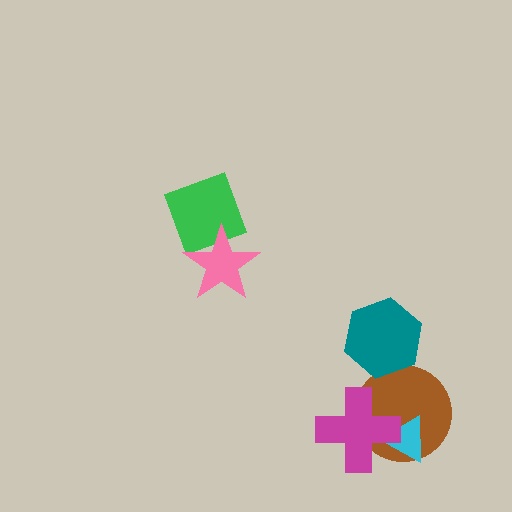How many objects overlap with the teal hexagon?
1 object overlaps with the teal hexagon.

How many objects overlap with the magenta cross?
2 objects overlap with the magenta cross.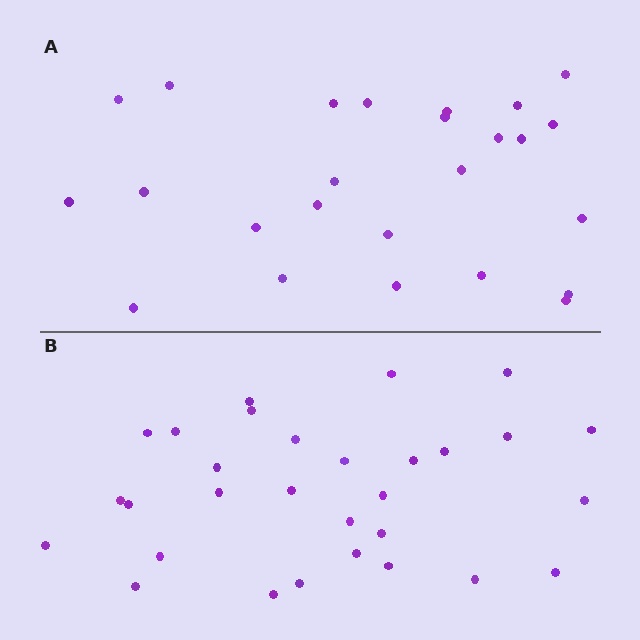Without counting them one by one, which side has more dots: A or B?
Region B (the bottom region) has more dots.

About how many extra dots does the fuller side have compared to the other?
Region B has about 5 more dots than region A.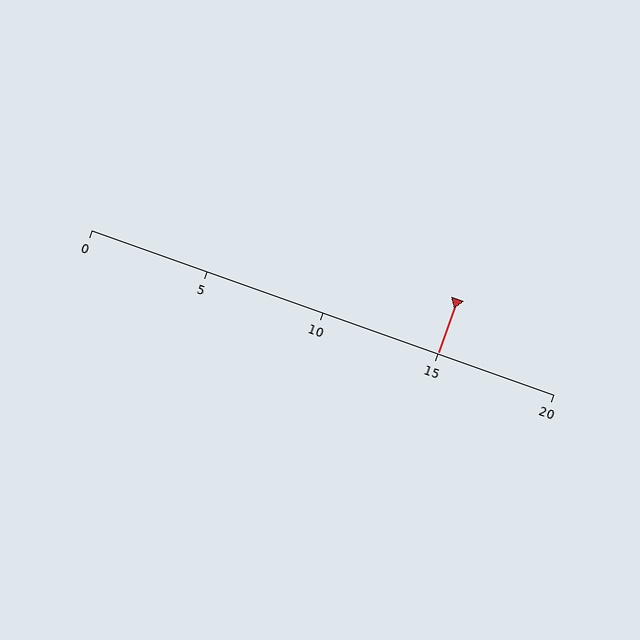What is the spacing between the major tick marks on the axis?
The major ticks are spaced 5 apart.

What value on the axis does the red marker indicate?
The marker indicates approximately 15.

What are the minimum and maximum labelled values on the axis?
The axis runs from 0 to 20.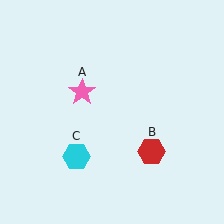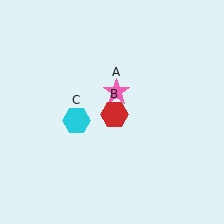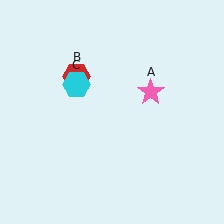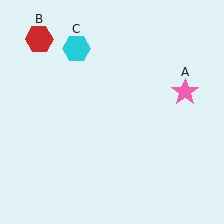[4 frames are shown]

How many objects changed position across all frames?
3 objects changed position: pink star (object A), red hexagon (object B), cyan hexagon (object C).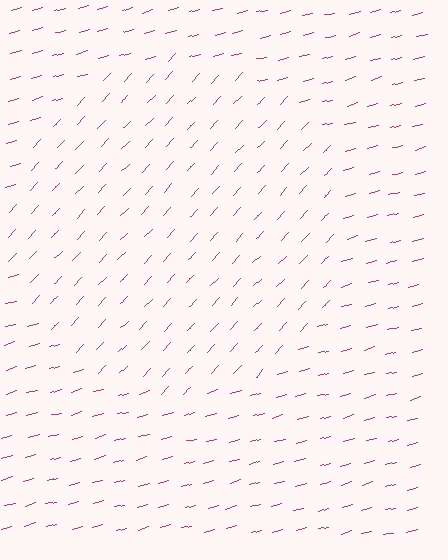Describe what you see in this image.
The image is filled with small magenta line segments. A circle region in the image has lines oriented differently from the surrounding lines, creating a visible texture boundary.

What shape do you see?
I see a circle.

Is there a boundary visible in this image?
Yes, there is a texture boundary formed by a change in line orientation.